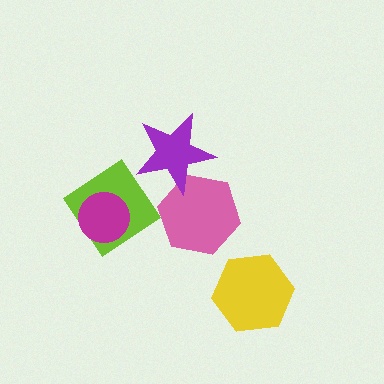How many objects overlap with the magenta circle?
1 object overlaps with the magenta circle.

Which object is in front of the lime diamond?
The magenta circle is in front of the lime diamond.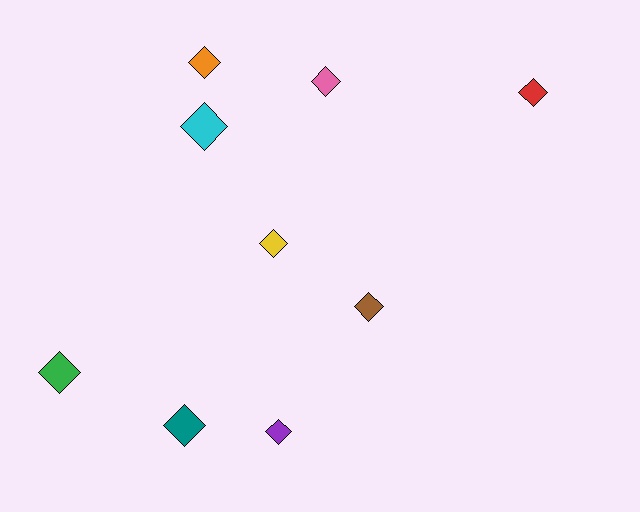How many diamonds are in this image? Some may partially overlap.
There are 9 diamonds.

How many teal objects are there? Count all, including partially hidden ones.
There is 1 teal object.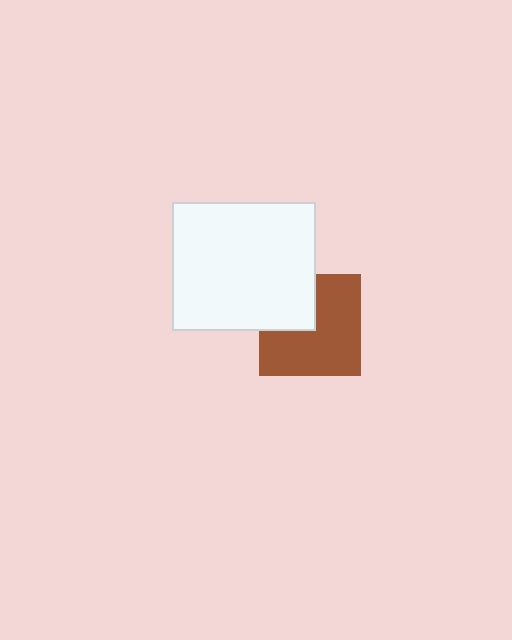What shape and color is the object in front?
The object in front is a white rectangle.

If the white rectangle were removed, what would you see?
You would see the complete brown square.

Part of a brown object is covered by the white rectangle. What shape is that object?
It is a square.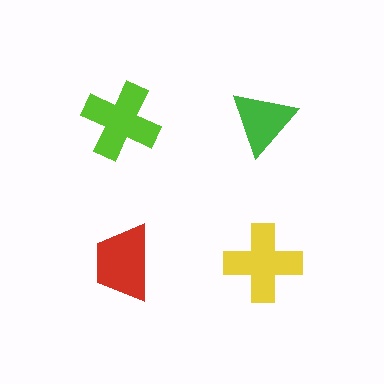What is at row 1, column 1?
A lime cross.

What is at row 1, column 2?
A green triangle.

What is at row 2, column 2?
A yellow cross.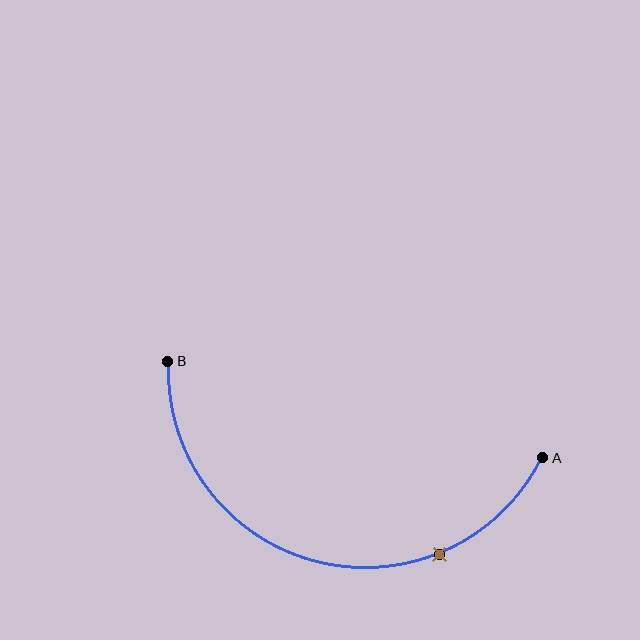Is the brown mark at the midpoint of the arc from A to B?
No. The brown mark lies on the arc but is closer to endpoint A. The arc midpoint would be at the point on the curve equidistant along the arc from both A and B.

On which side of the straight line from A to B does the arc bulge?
The arc bulges below the straight line connecting A and B.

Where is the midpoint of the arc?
The arc midpoint is the point on the curve farthest from the straight line joining A and B. It sits below that line.